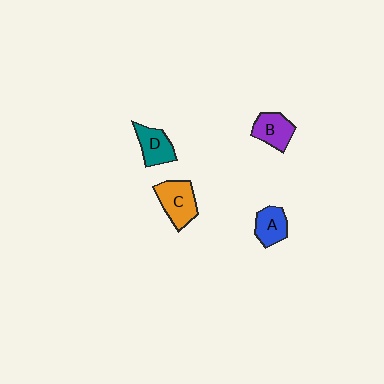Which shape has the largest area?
Shape C (orange).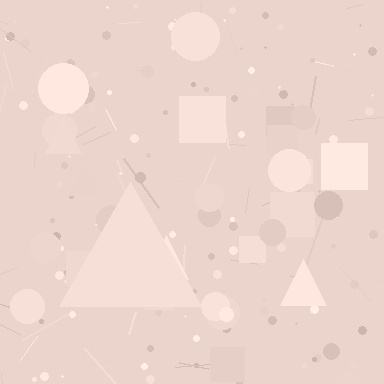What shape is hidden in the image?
A triangle is hidden in the image.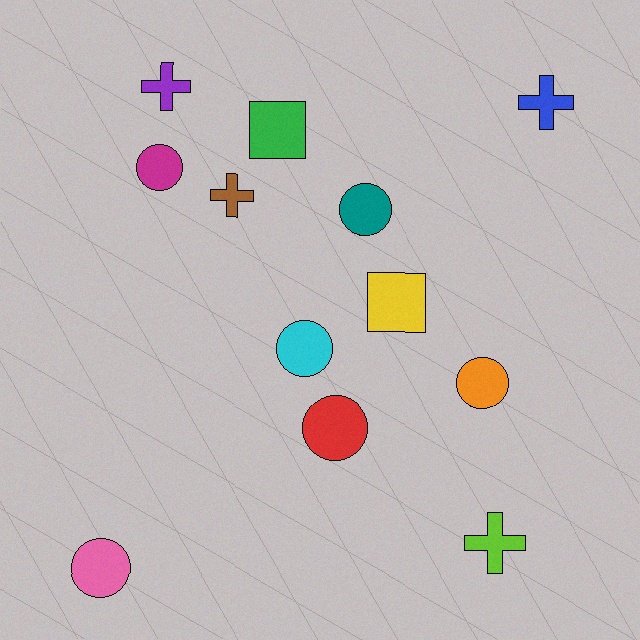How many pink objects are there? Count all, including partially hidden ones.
There is 1 pink object.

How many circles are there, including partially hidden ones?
There are 6 circles.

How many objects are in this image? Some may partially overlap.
There are 12 objects.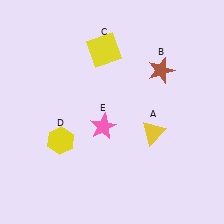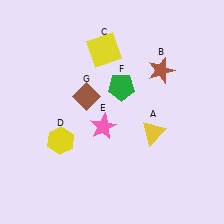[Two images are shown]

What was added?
A green pentagon (F), a brown diamond (G) were added in Image 2.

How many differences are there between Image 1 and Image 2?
There are 2 differences between the two images.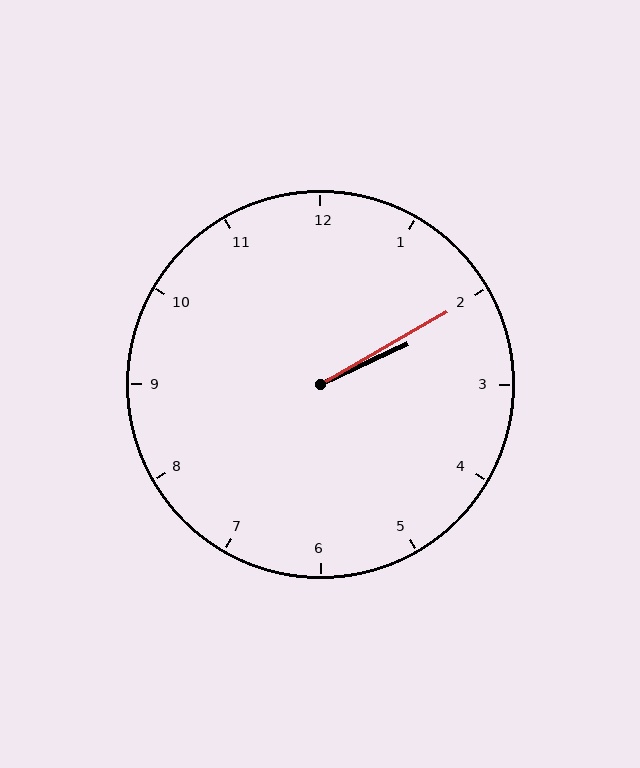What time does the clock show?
2:10.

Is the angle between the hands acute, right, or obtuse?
It is acute.